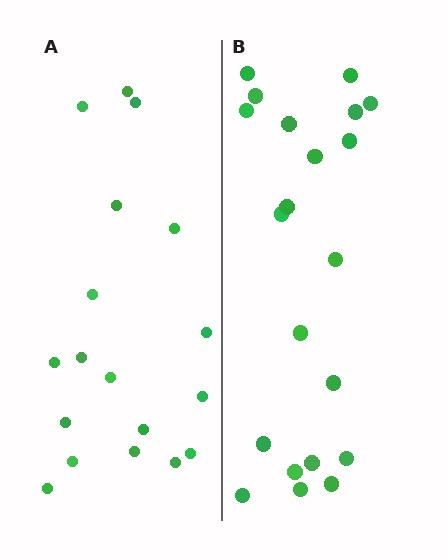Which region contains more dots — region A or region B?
Region B (the right region) has more dots.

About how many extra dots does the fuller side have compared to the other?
Region B has just a few more — roughly 2 or 3 more dots than region A.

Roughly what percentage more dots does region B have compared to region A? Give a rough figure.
About 15% more.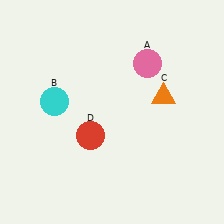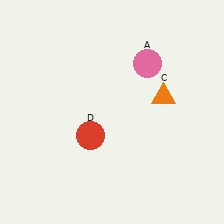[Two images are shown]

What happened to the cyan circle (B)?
The cyan circle (B) was removed in Image 2. It was in the top-left area of Image 1.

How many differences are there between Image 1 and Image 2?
There is 1 difference between the two images.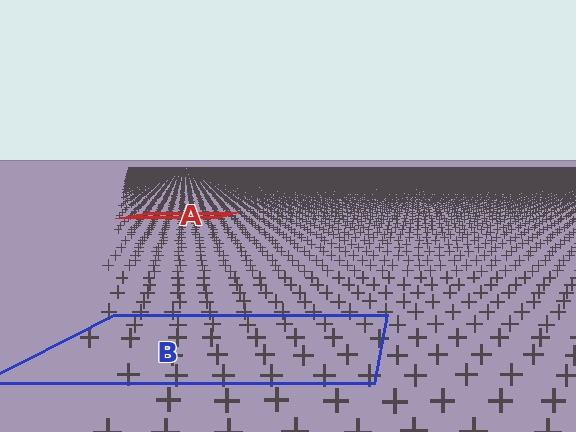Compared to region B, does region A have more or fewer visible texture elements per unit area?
Region A has more texture elements per unit area — they are packed more densely because it is farther away.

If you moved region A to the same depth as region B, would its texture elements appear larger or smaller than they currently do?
They would appear larger. At a closer depth, the same texture elements are projected at a bigger on-screen size.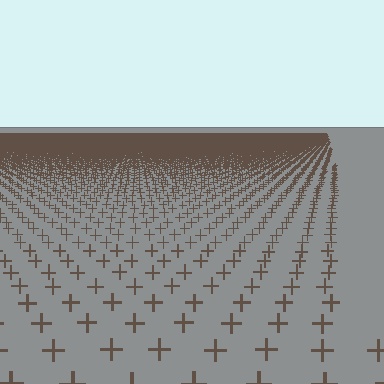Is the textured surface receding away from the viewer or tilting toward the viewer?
The surface is receding away from the viewer. Texture elements get smaller and denser toward the top.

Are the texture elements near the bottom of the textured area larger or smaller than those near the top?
Larger. Near the bottom, elements are closer to the viewer and appear at a bigger on-screen size.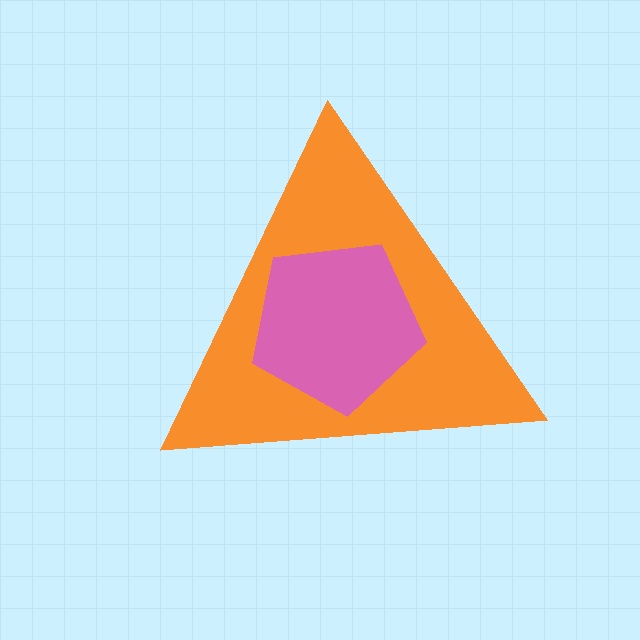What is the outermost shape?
The orange triangle.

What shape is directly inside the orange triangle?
The pink pentagon.